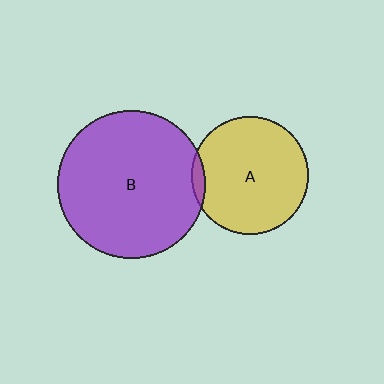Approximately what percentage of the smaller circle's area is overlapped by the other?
Approximately 5%.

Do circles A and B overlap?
Yes.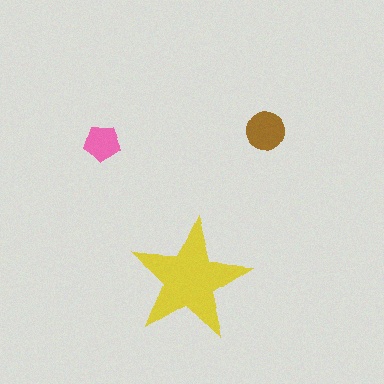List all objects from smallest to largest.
The pink pentagon, the brown circle, the yellow star.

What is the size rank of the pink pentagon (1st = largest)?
3rd.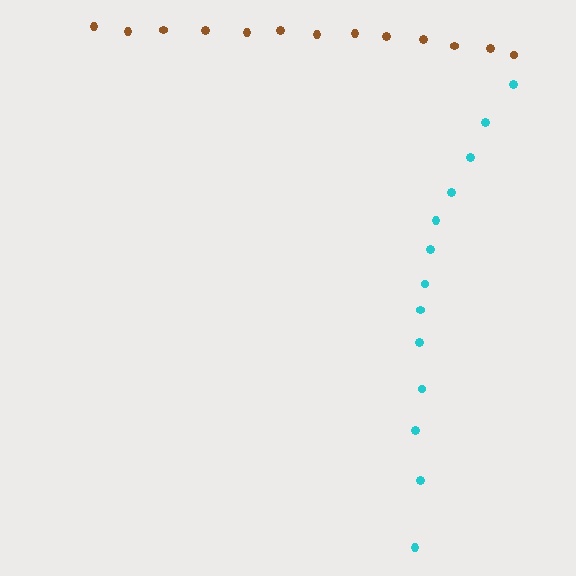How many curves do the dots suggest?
There are 2 distinct paths.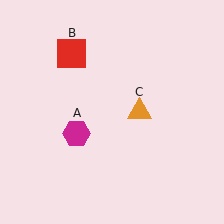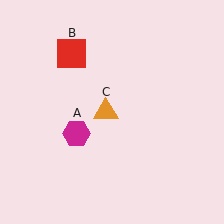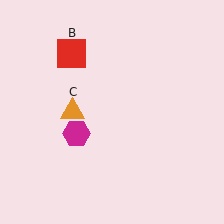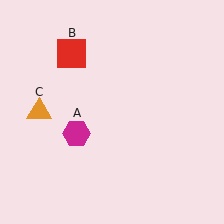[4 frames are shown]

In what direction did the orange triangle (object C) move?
The orange triangle (object C) moved left.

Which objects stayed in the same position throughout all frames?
Magenta hexagon (object A) and red square (object B) remained stationary.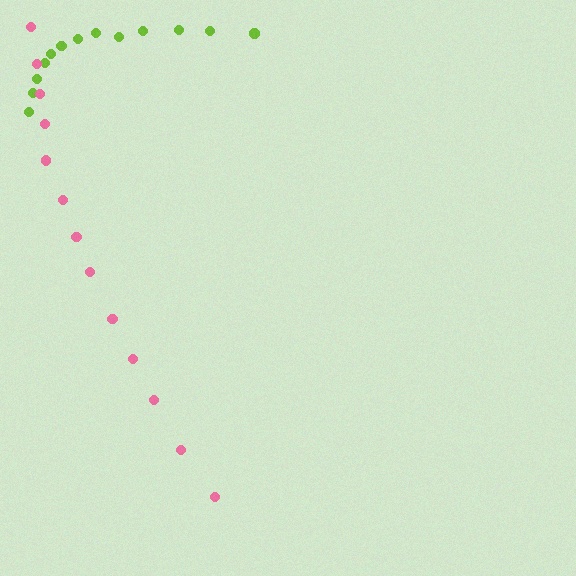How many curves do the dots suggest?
There are 2 distinct paths.